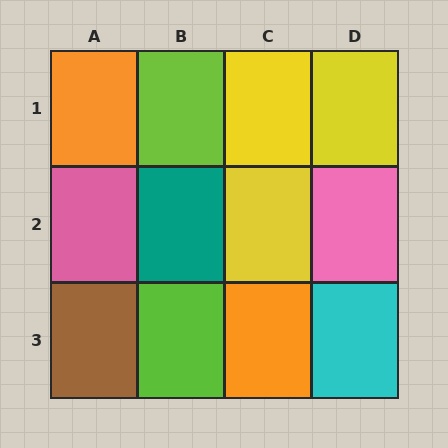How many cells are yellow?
3 cells are yellow.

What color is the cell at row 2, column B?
Teal.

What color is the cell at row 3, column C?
Orange.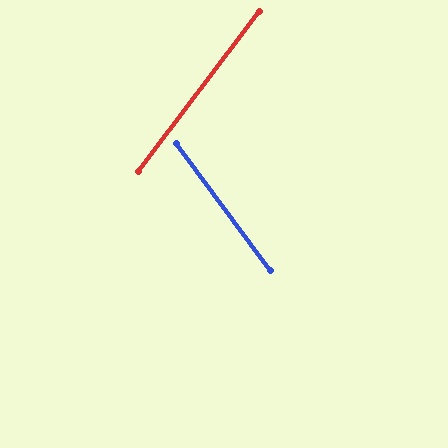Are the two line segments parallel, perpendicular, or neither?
Neither parallel nor perpendicular — they differ by about 74°.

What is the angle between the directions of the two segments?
Approximately 74 degrees.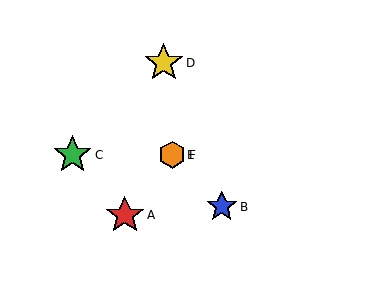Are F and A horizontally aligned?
No, F is at y≈155 and A is at y≈215.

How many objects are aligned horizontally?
3 objects (C, E, F) are aligned horizontally.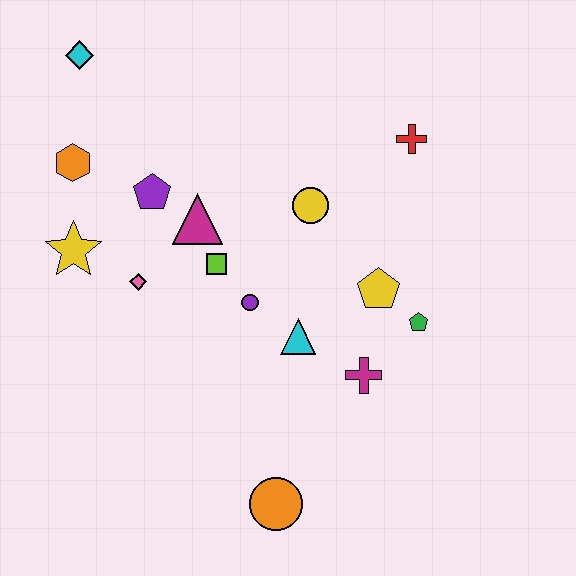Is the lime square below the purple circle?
No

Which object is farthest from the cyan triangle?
The cyan diamond is farthest from the cyan triangle.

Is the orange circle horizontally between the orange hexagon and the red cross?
Yes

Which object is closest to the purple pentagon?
The magenta triangle is closest to the purple pentagon.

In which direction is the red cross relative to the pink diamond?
The red cross is to the right of the pink diamond.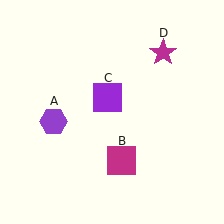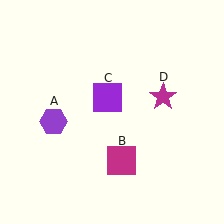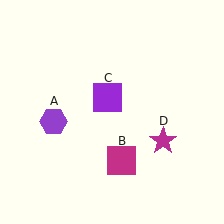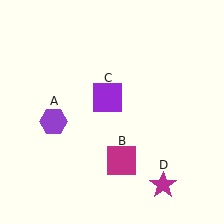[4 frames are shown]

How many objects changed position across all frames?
1 object changed position: magenta star (object D).